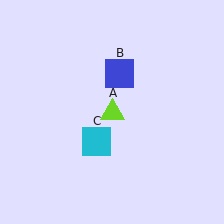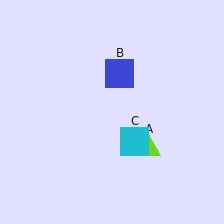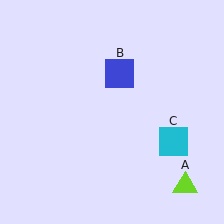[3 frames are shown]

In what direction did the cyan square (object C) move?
The cyan square (object C) moved right.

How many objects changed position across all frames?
2 objects changed position: lime triangle (object A), cyan square (object C).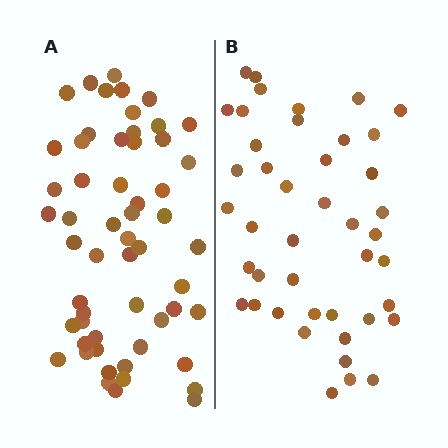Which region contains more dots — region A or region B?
Region A (the left region) has more dots.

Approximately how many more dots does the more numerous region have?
Region A has approximately 15 more dots than region B.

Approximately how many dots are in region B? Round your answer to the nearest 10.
About 40 dots. (The exact count is 43, which rounds to 40.)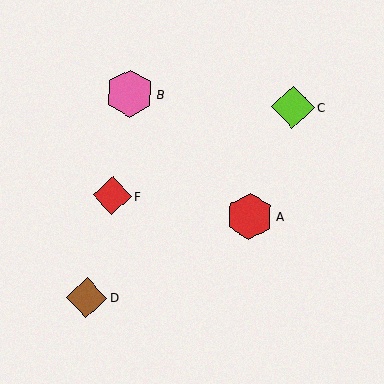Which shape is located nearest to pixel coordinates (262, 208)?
The red hexagon (labeled A) at (250, 216) is nearest to that location.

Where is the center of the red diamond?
The center of the red diamond is at (112, 196).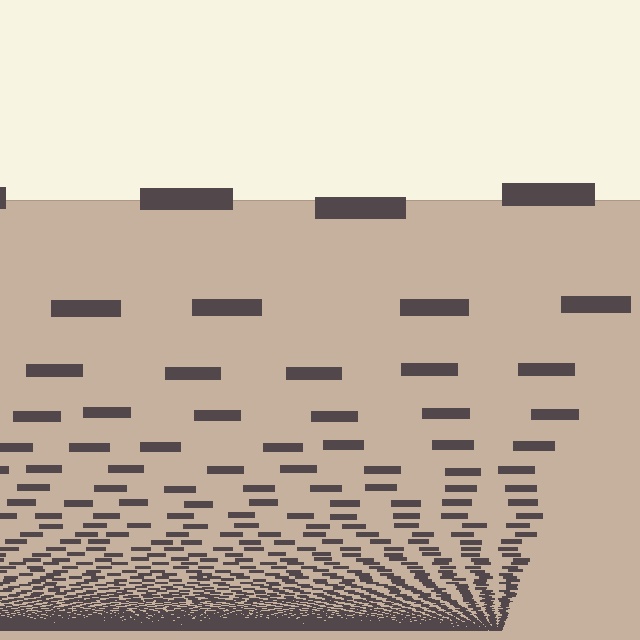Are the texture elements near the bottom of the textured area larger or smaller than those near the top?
Smaller. The gradient is inverted — elements near the bottom are smaller and denser.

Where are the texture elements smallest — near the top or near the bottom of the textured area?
Near the bottom.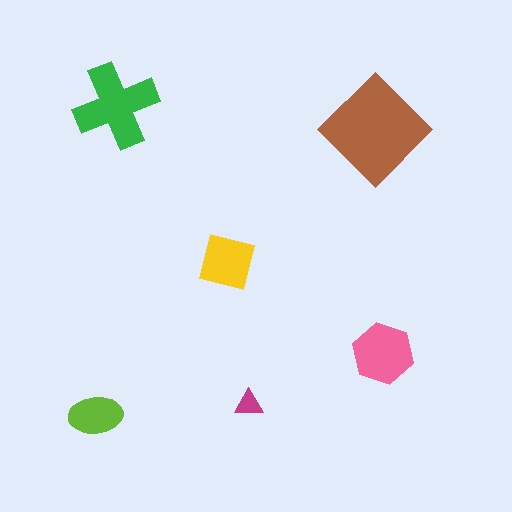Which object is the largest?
The brown diamond.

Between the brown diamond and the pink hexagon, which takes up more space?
The brown diamond.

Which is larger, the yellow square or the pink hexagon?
The pink hexagon.